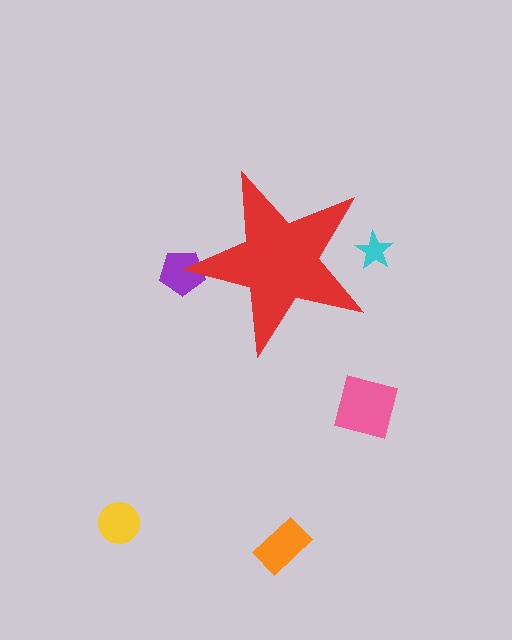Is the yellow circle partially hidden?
No, the yellow circle is fully visible.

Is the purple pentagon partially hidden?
Yes, the purple pentagon is partially hidden behind the red star.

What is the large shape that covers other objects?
A red star.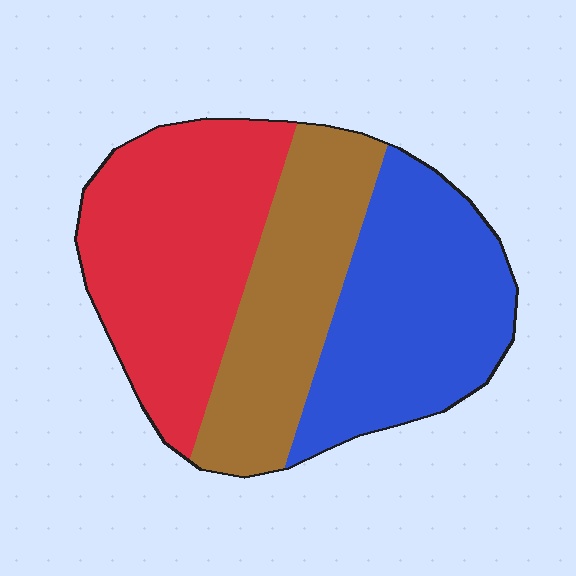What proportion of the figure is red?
Red takes up about three eighths (3/8) of the figure.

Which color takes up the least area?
Brown, at roughly 30%.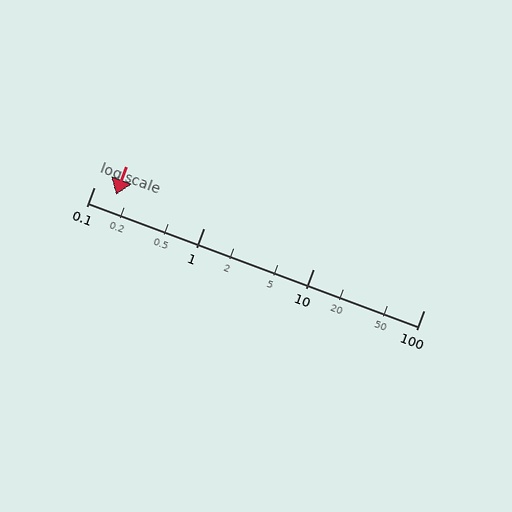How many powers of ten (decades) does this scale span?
The scale spans 3 decades, from 0.1 to 100.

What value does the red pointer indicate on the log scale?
The pointer indicates approximately 0.16.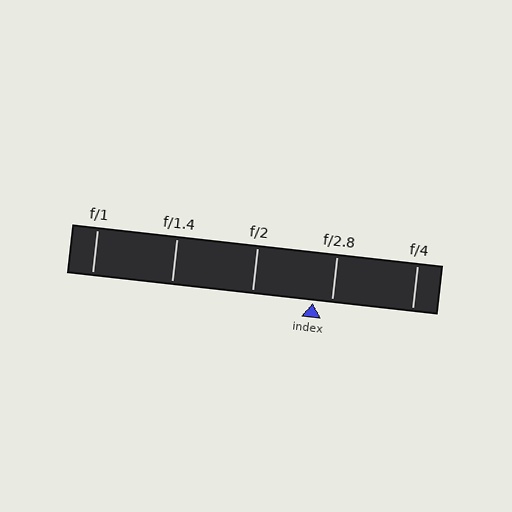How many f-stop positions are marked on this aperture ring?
There are 5 f-stop positions marked.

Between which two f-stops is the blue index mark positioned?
The index mark is between f/2 and f/2.8.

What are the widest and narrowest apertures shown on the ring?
The widest aperture shown is f/1 and the narrowest is f/4.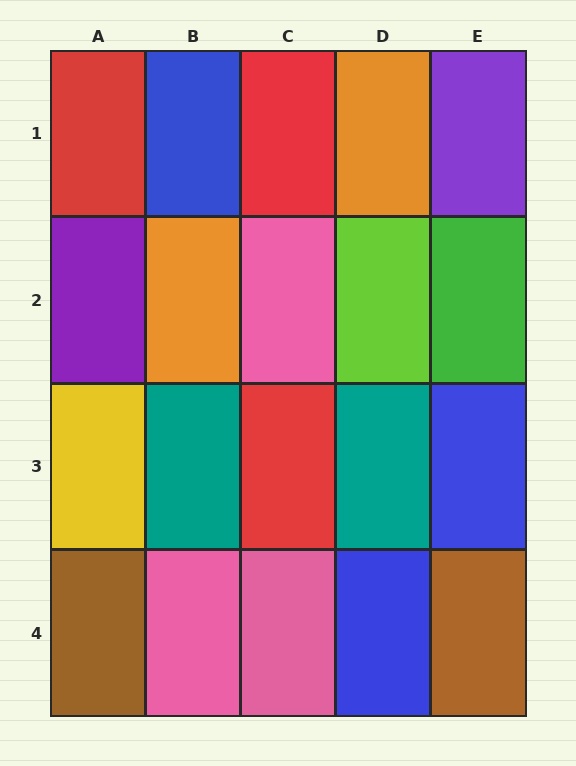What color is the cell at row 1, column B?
Blue.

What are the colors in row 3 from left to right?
Yellow, teal, red, teal, blue.